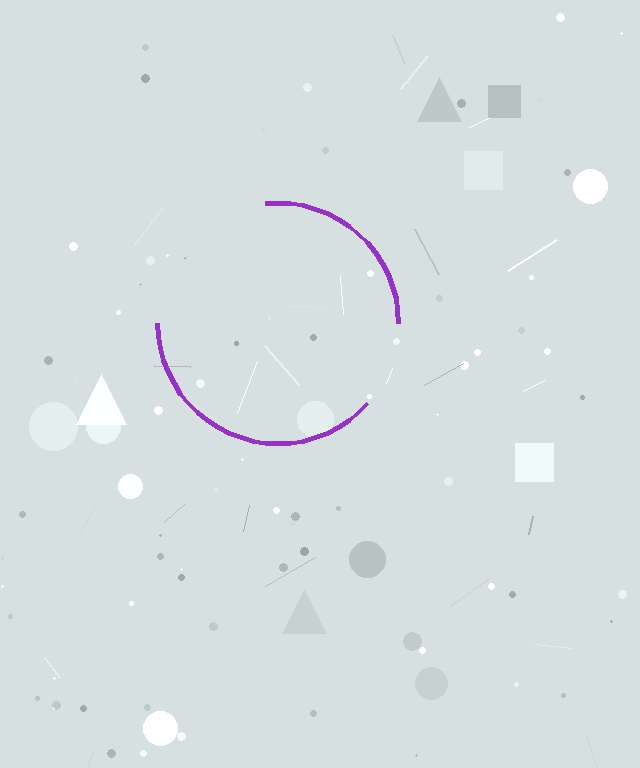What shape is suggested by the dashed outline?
The dashed outline suggests a circle.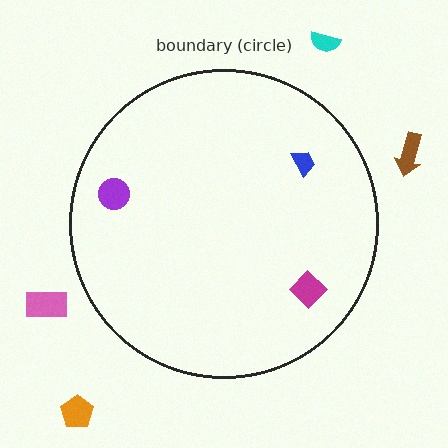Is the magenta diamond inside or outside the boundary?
Inside.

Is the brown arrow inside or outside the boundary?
Outside.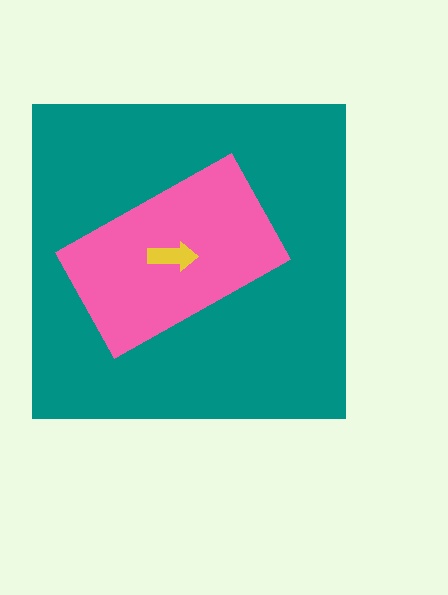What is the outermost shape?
The teal square.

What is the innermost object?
The yellow arrow.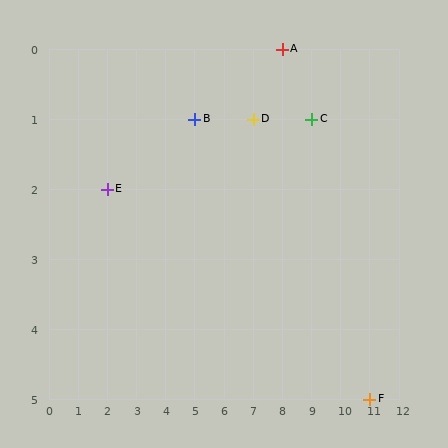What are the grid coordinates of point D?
Point D is at grid coordinates (7, 1).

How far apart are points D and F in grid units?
Points D and F are 4 columns and 4 rows apart (about 5.7 grid units diagonally).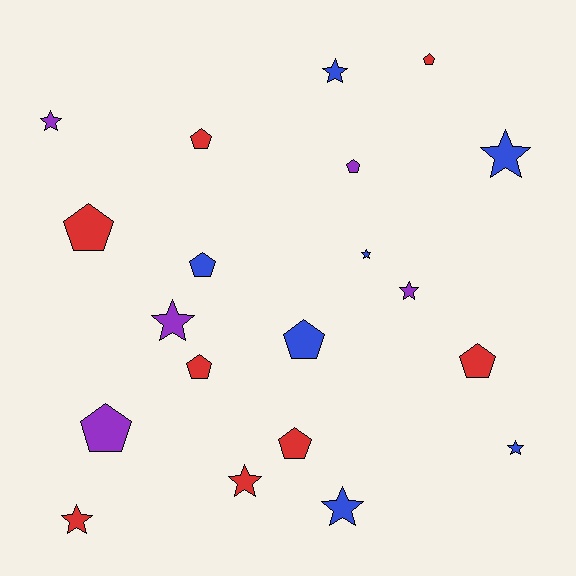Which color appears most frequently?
Red, with 8 objects.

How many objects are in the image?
There are 20 objects.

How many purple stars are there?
There are 3 purple stars.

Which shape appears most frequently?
Star, with 10 objects.